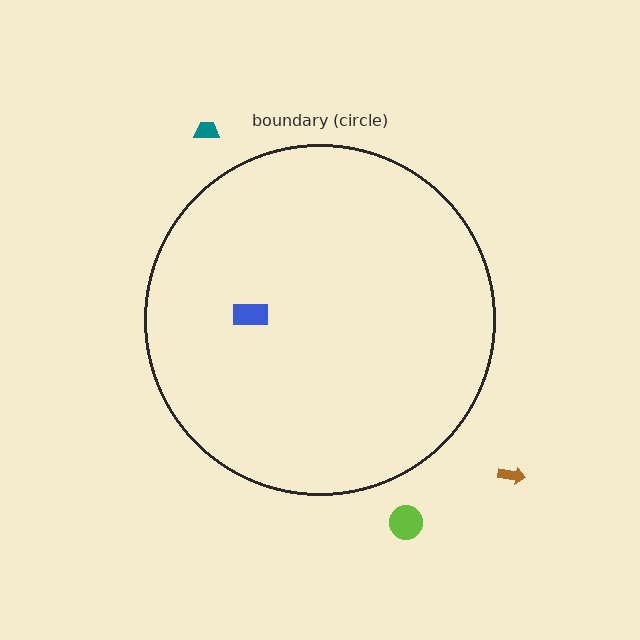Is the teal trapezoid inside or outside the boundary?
Outside.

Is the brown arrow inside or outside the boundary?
Outside.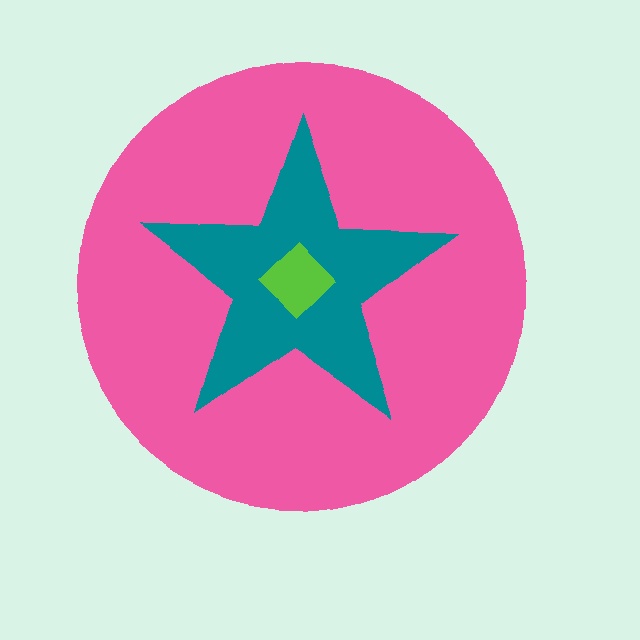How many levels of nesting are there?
3.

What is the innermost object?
The lime diamond.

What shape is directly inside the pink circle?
The teal star.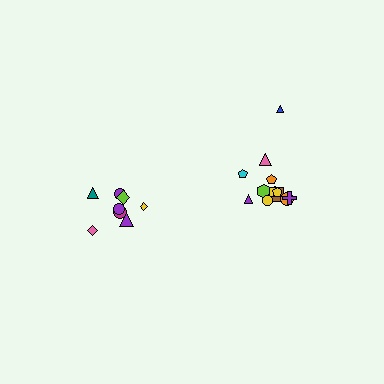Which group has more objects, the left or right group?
The right group.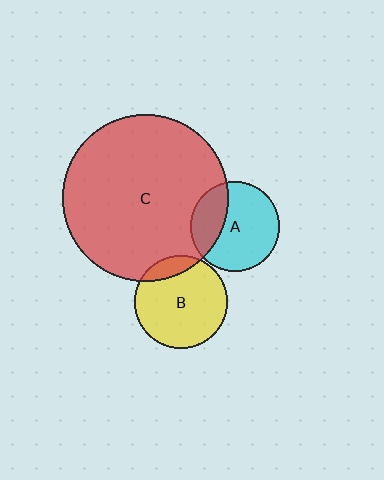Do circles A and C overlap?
Yes.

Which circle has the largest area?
Circle C (red).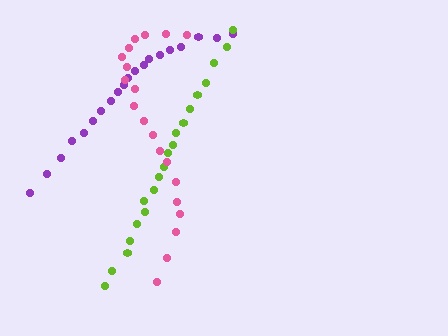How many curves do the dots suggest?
There are 3 distinct paths.